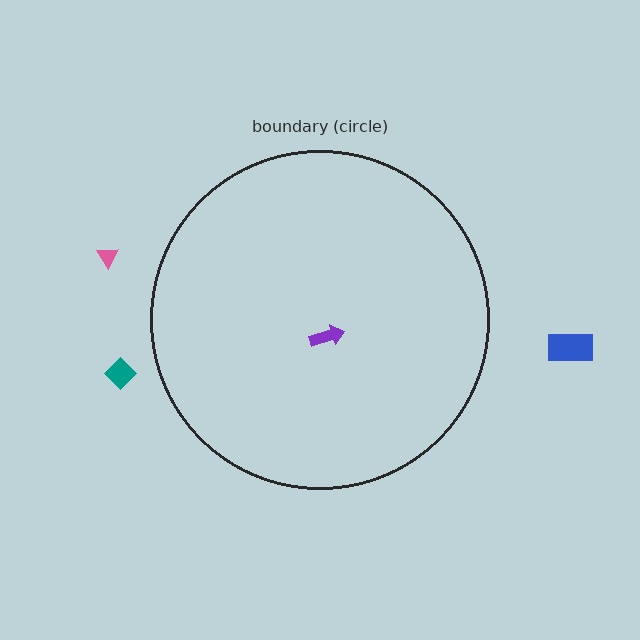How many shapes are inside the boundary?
1 inside, 3 outside.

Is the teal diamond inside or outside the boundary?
Outside.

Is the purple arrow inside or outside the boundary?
Inside.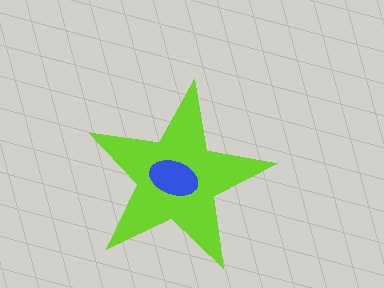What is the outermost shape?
The lime star.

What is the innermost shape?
The blue ellipse.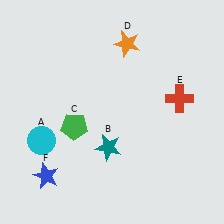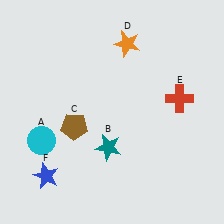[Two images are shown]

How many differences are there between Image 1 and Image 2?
There is 1 difference between the two images.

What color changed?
The pentagon (C) changed from green in Image 1 to brown in Image 2.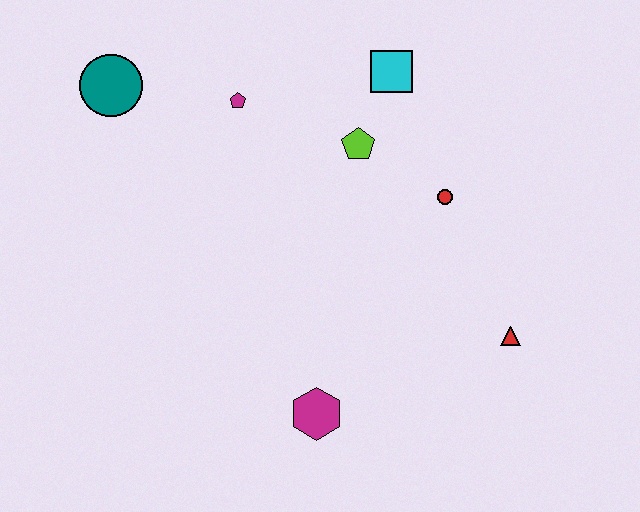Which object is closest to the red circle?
The lime pentagon is closest to the red circle.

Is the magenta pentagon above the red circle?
Yes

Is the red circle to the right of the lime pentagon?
Yes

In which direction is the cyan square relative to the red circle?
The cyan square is above the red circle.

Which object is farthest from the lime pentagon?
The magenta hexagon is farthest from the lime pentagon.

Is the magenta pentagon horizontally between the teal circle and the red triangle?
Yes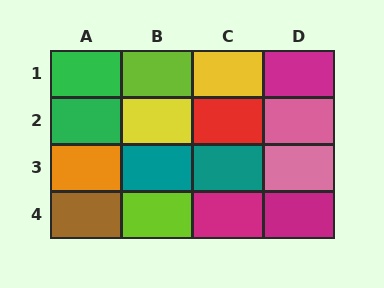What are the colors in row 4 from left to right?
Brown, lime, magenta, magenta.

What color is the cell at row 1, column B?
Lime.